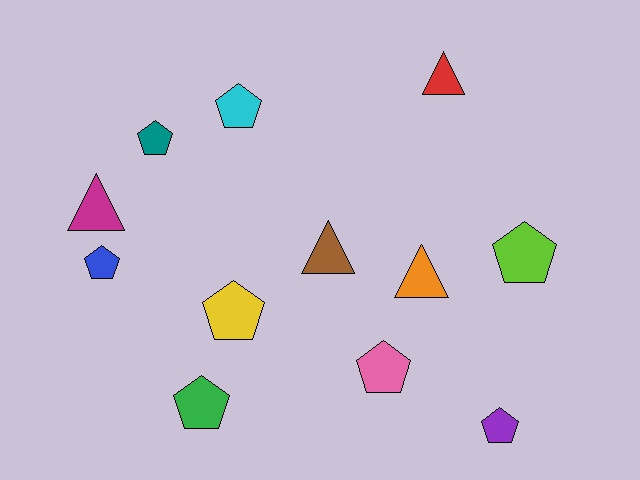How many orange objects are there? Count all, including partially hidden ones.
There is 1 orange object.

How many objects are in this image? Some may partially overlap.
There are 12 objects.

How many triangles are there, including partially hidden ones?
There are 4 triangles.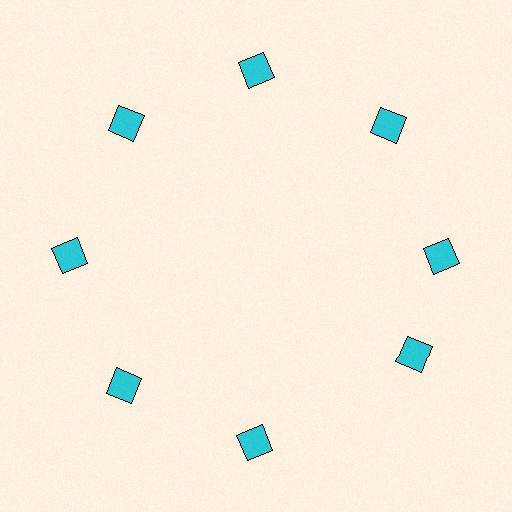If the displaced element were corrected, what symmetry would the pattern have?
It would have 8-fold rotational symmetry — the pattern would map onto itself every 45 degrees.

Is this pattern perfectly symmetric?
No. The 8 cyan squares are arranged in a ring, but one element near the 4 o'clock position is rotated out of alignment along the ring, breaking the 8-fold rotational symmetry.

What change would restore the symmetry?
The symmetry would be restored by rotating it back into even spacing with its neighbors so that all 8 squares sit at equal angles and equal distance from the center.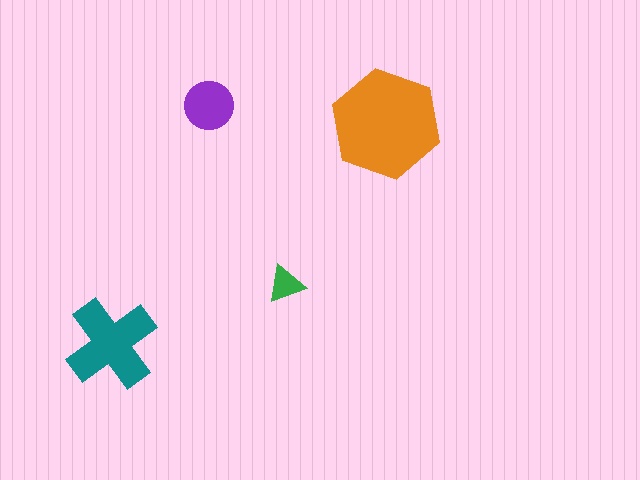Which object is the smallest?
The green triangle.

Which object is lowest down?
The teal cross is bottommost.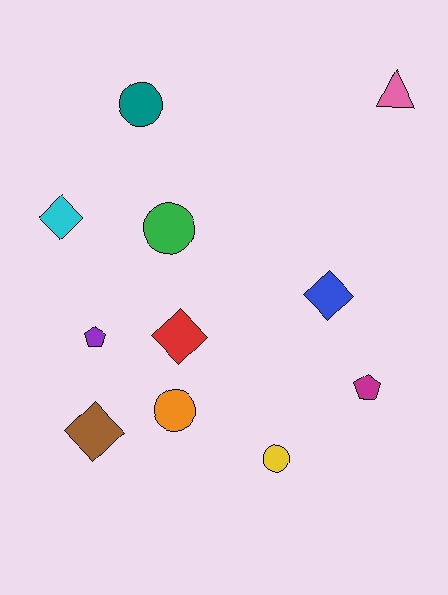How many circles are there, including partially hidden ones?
There are 4 circles.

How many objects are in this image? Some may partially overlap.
There are 11 objects.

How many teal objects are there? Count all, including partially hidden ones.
There is 1 teal object.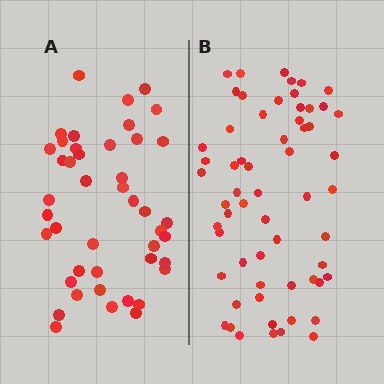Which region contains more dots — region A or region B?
Region B (the right region) has more dots.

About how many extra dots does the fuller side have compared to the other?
Region B has approximately 15 more dots than region A.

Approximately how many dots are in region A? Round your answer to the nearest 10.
About 40 dots. (The exact count is 44, which rounds to 40.)